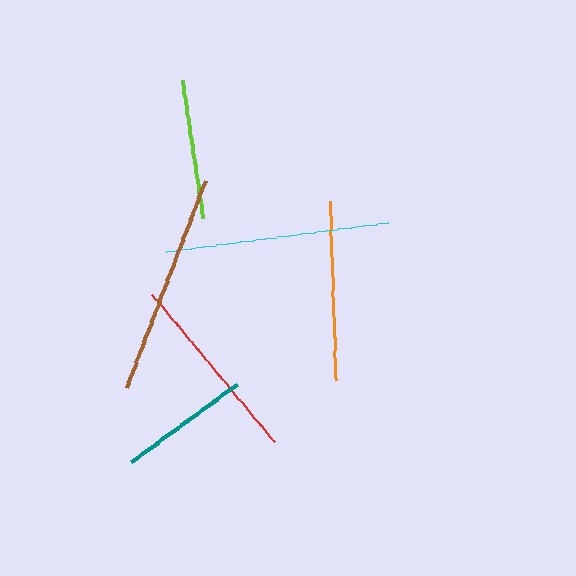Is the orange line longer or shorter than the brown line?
The brown line is longer than the orange line.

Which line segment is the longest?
The cyan line is the longest at approximately 224 pixels.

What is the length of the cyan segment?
The cyan segment is approximately 224 pixels long.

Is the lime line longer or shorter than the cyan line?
The cyan line is longer than the lime line.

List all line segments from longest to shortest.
From longest to shortest: cyan, brown, red, orange, lime, teal.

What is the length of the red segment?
The red segment is approximately 191 pixels long.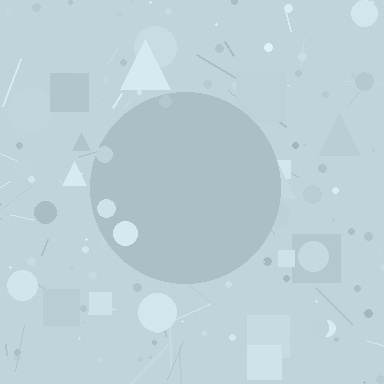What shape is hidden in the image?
A circle is hidden in the image.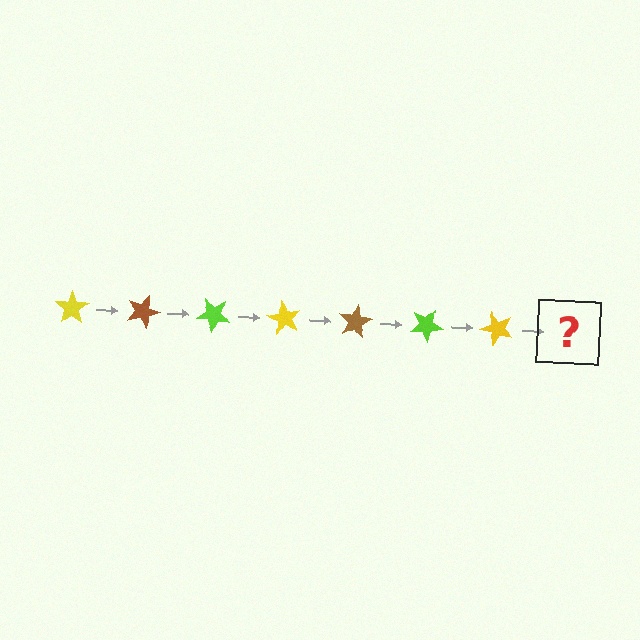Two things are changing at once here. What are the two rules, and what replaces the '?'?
The two rules are that it rotates 20 degrees each step and the color cycles through yellow, brown, and lime. The '?' should be a brown star, rotated 140 degrees from the start.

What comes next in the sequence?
The next element should be a brown star, rotated 140 degrees from the start.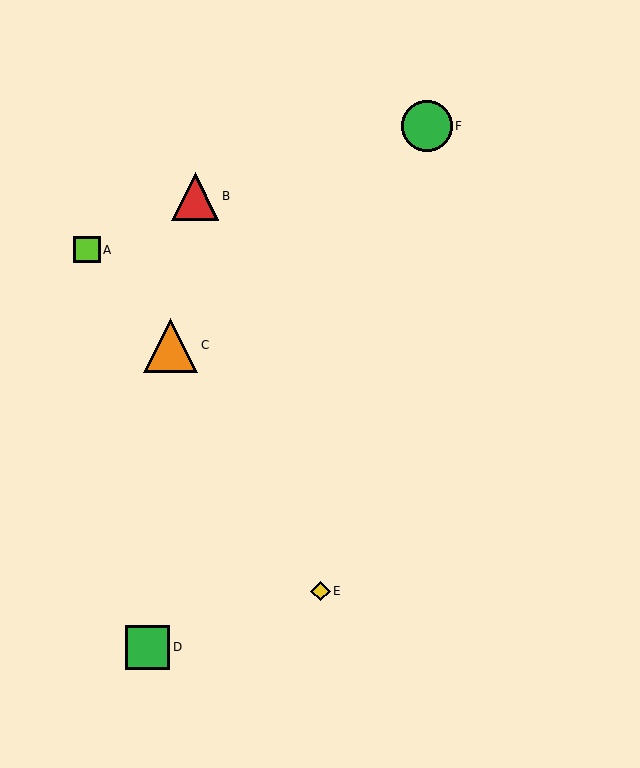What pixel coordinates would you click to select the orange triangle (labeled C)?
Click at (171, 345) to select the orange triangle C.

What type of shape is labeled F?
Shape F is a green circle.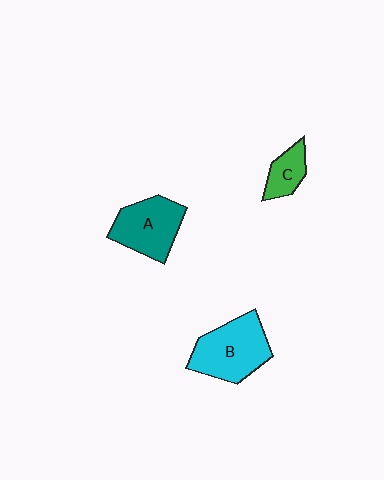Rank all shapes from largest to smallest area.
From largest to smallest: B (cyan), A (teal), C (green).